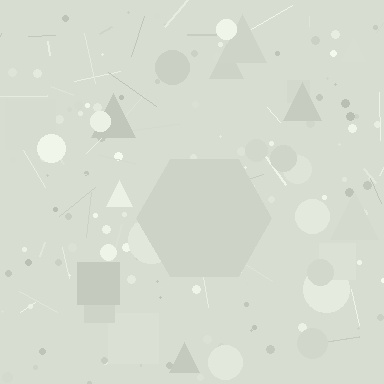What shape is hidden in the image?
A hexagon is hidden in the image.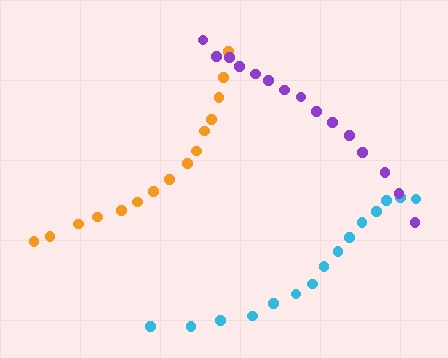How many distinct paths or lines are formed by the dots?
There are 3 distinct paths.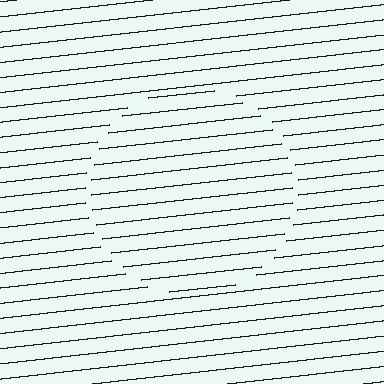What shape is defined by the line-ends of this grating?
An illusory circle. The interior of the shape contains the same grating, shifted by half a period — the contour is defined by the phase discontinuity where line-ends from the inner and outer gratings abut.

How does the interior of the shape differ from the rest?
The interior of the shape contains the same grating, shifted by half a period — the contour is defined by the phase discontinuity where line-ends from the inner and outer gratings abut.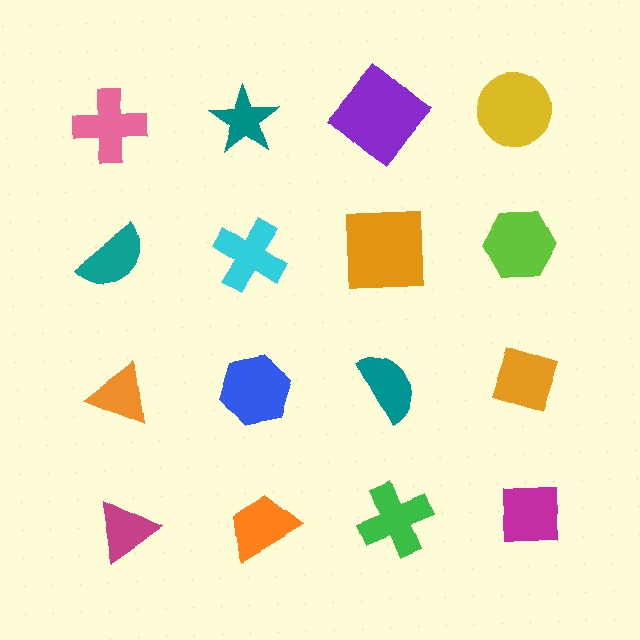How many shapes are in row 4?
4 shapes.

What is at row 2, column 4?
A lime hexagon.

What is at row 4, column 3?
A green cross.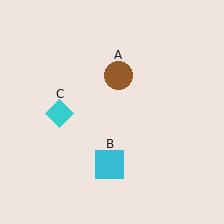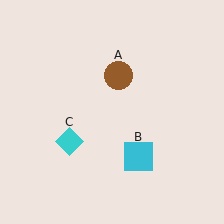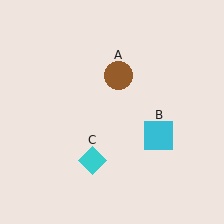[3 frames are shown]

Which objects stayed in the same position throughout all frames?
Brown circle (object A) remained stationary.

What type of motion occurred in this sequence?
The cyan square (object B), cyan diamond (object C) rotated counterclockwise around the center of the scene.